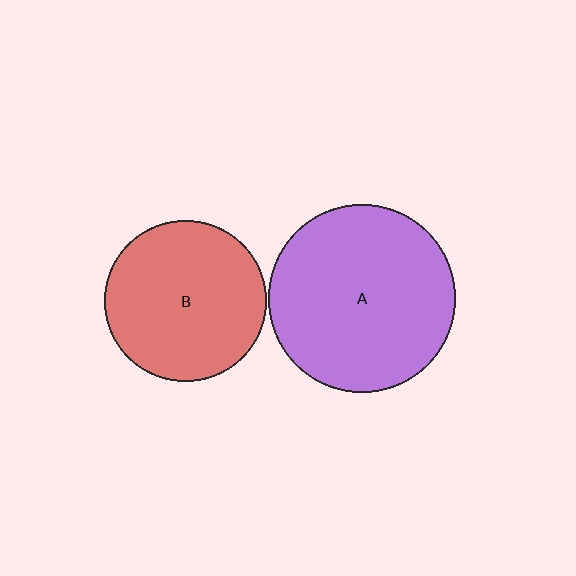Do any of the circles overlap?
No, none of the circles overlap.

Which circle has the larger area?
Circle A (purple).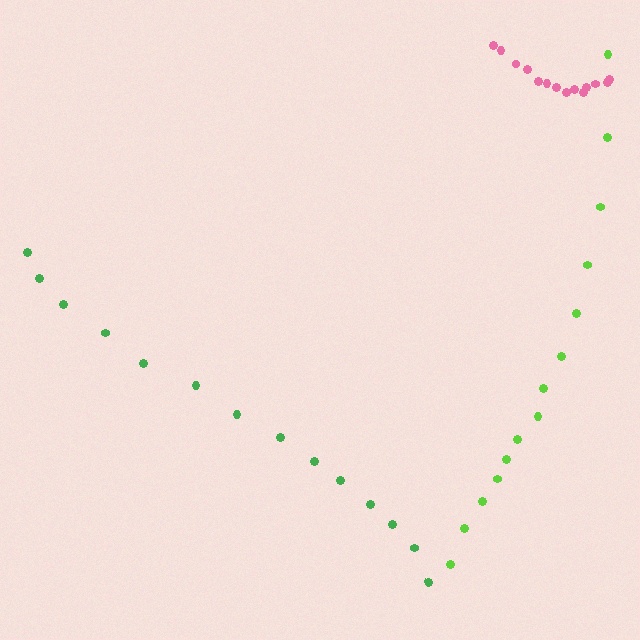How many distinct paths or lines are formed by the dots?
There are 3 distinct paths.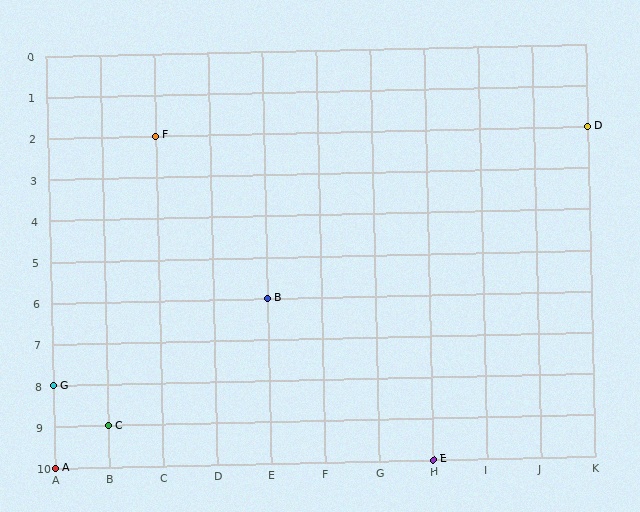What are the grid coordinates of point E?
Point E is at grid coordinates (H, 10).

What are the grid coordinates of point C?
Point C is at grid coordinates (B, 9).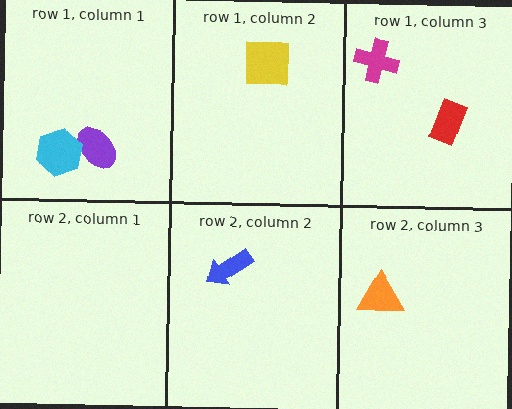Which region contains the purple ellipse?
The row 1, column 1 region.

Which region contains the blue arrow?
The row 2, column 2 region.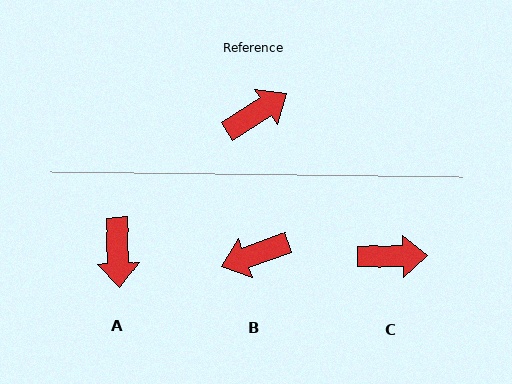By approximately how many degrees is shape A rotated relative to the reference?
Approximately 119 degrees clockwise.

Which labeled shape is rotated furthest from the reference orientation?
B, about 167 degrees away.